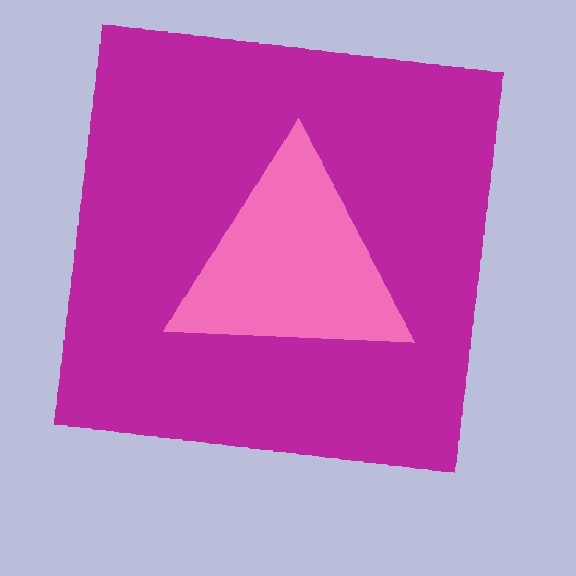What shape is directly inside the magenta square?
The pink triangle.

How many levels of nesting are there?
2.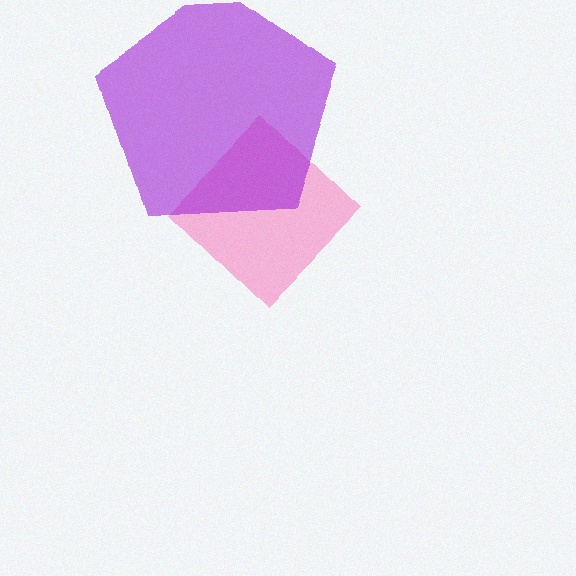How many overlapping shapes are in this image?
There are 2 overlapping shapes in the image.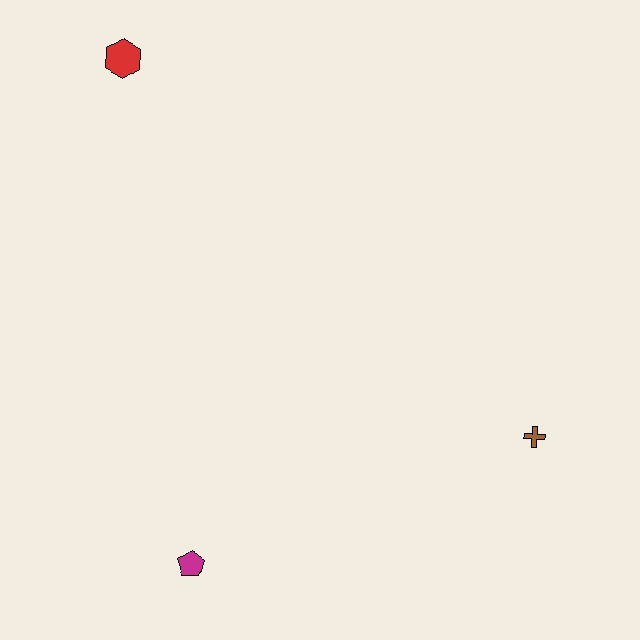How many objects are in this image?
There are 3 objects.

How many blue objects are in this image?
There are no blue objects.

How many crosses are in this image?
There is 1 cross.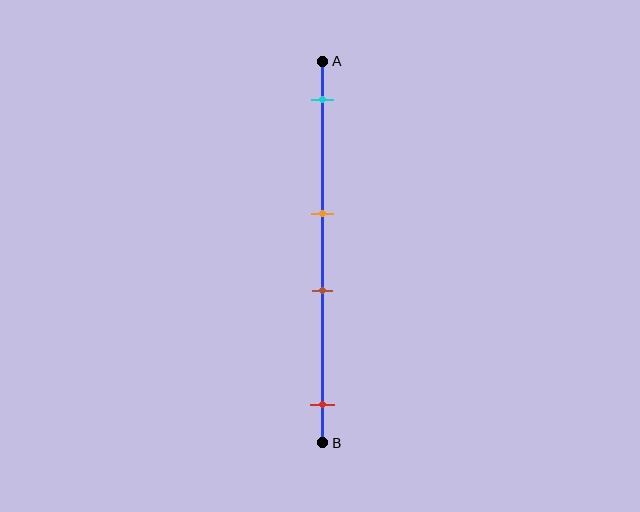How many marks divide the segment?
There are 4 marks dividing the segment.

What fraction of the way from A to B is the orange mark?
The orange mark is approximately 40% (0.4) of the way from A to B.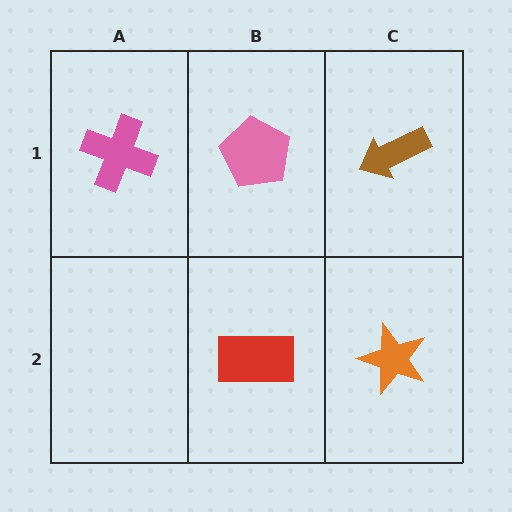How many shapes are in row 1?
3 shapes.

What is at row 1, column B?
A pink pentagon.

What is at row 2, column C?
An orange star.